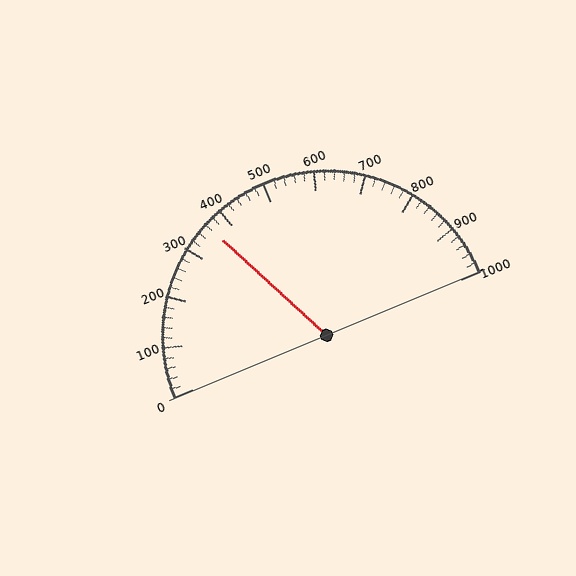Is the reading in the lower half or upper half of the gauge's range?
The reading is in the lower half of the range (0 to 1000).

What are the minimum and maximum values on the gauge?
The gauge ranges from 0 to 1000.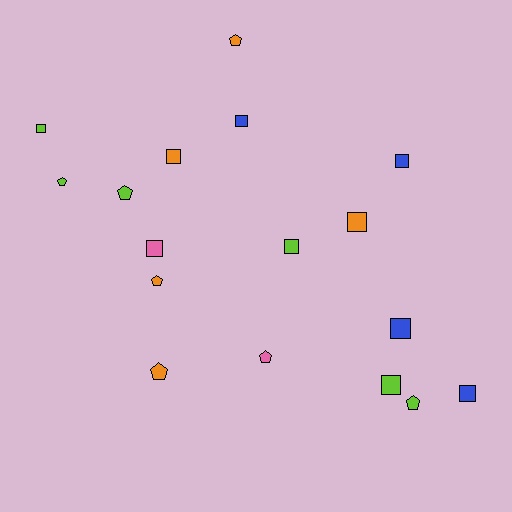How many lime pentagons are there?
There are 3 lime pentagons.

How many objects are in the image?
There are 17 objects.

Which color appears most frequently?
Lime, with 6 objects.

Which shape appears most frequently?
Square, with 10 objects.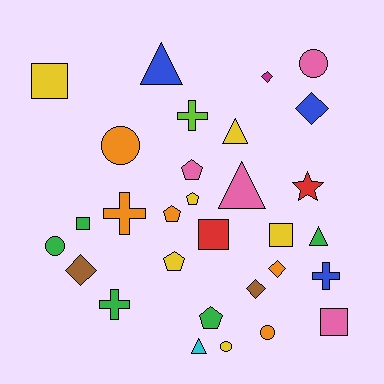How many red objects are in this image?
There are 2 red objects.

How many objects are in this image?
There are 30 objects.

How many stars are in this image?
There is 1 star.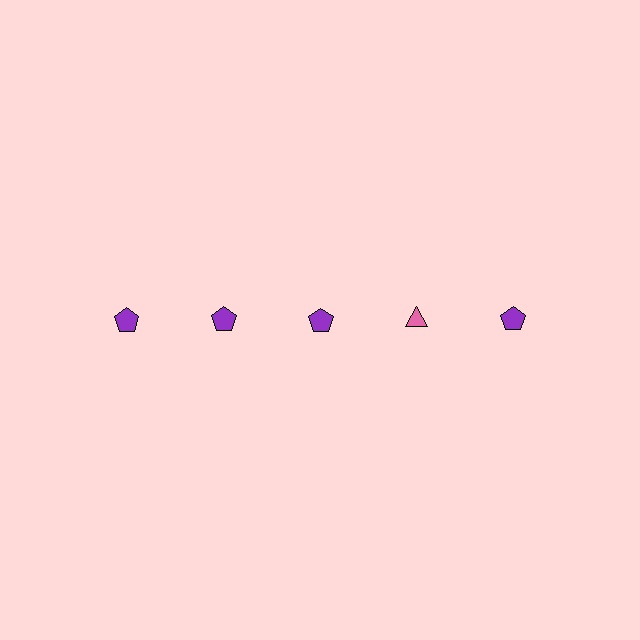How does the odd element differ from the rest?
It differs in both color (pink instead of purple) and shape (triangle instead of pentagon).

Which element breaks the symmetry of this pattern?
The pink triangle in the top row, second from right column breaks the symmetry. All other shapes are purple pentagons.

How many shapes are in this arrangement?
There are 5 shapes arranged in a grid pattern.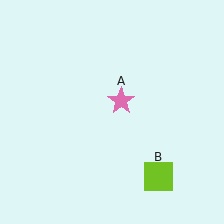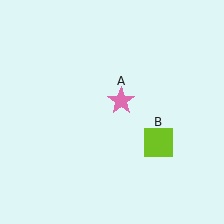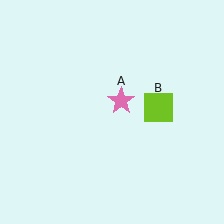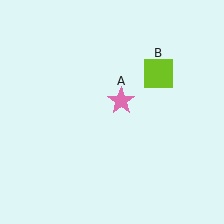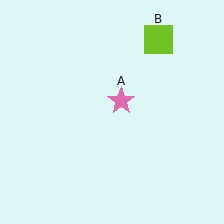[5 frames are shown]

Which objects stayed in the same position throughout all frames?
Pink star (object A) remained stationary.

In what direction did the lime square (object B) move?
The lime square (object B) moved up.